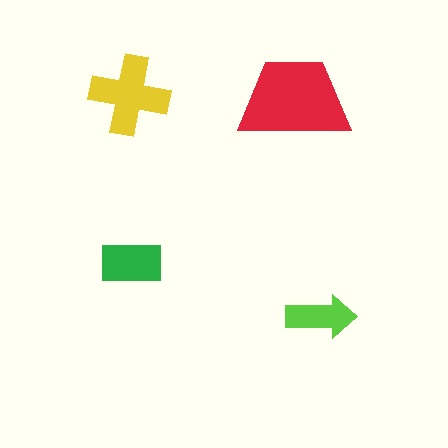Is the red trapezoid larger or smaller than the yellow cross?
Larger.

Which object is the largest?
The red trapezoid.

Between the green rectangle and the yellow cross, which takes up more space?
The yellow cross.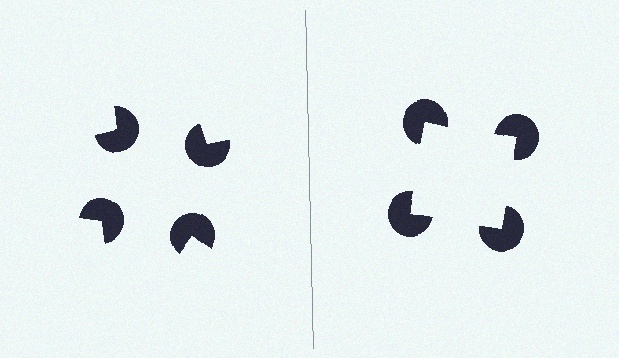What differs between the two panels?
The pac-man discs are positioned identically on both sides; only the wedge orientations differ. On the right they align to a square; on the left they are misaligned.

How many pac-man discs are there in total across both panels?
8 — 4 on each side.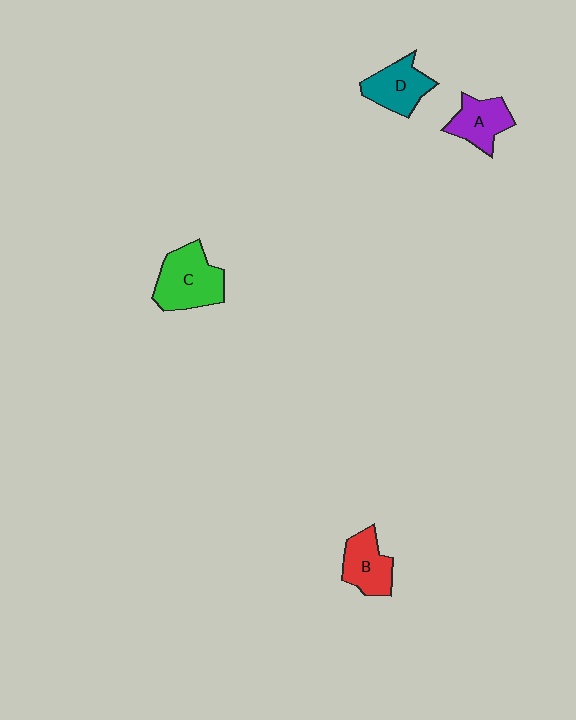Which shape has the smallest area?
Shape A (purple).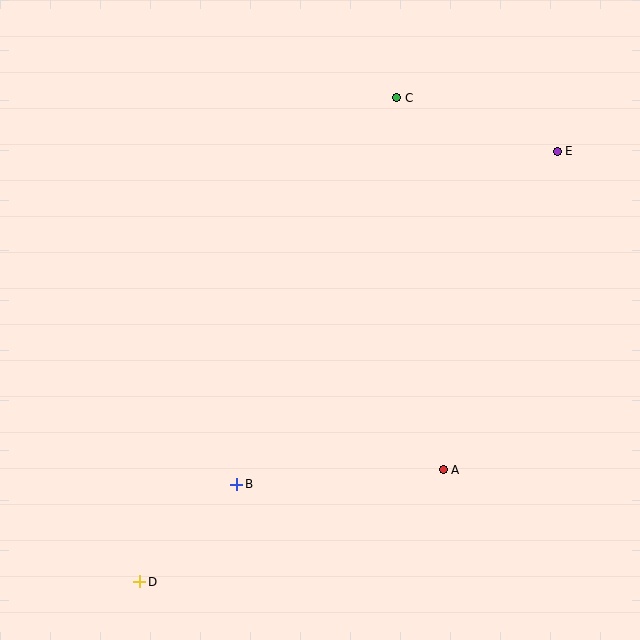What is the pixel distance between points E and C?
The distance between E and C is 169 pixels.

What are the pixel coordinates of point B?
Point B is at (237, 484).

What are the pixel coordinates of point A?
Point A is at (443, 470).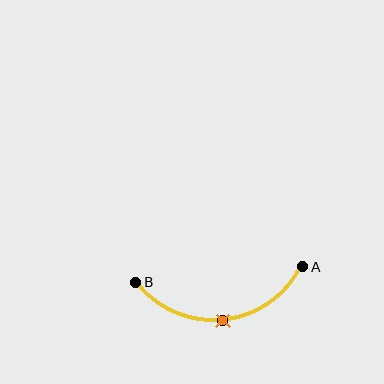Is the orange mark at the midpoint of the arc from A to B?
Yes. The orange mark lies on the arc at equal arc-length from both A and B — it is the arc midpoint.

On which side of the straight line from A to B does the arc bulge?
The arc bulges below the straight line connecting A and B.